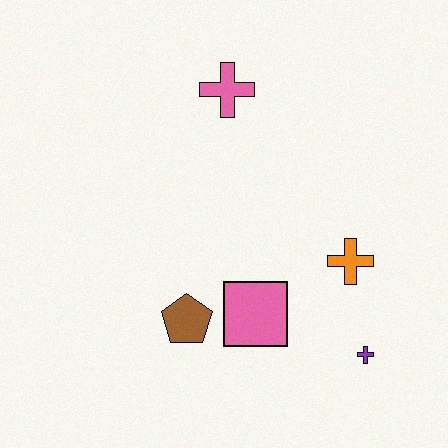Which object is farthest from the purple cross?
The pink cross is farthest from the purple cross.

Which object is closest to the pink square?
The brown pentagon is closest to the pink square.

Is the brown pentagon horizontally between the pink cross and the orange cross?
No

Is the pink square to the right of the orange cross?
No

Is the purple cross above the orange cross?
No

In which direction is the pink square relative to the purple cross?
The pink square is to the left of the purple cross.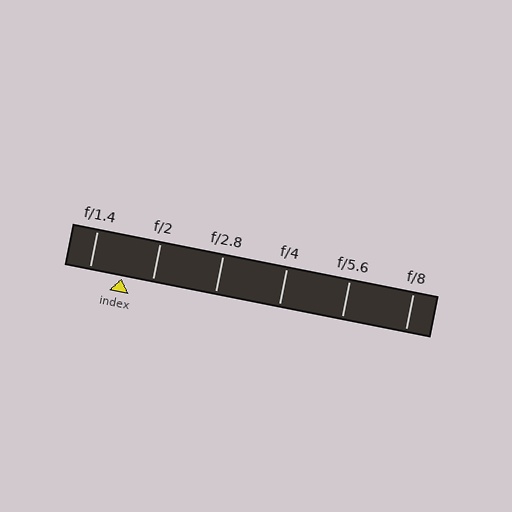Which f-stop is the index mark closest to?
The index mark is closest to f/2.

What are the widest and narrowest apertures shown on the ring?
The widest aperture shown is f/1.4 and the narrowest is f/8.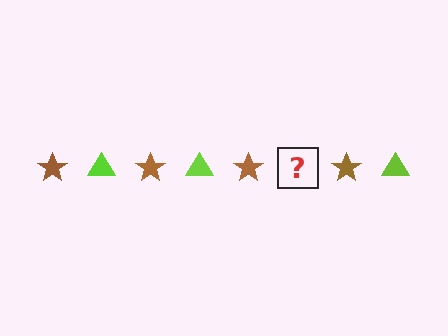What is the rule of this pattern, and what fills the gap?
The rule is that the pattern alternates between brown star and lime triangle. The gap should be filled with a lime triangle.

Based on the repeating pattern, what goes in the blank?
The blank should be a lime triangle.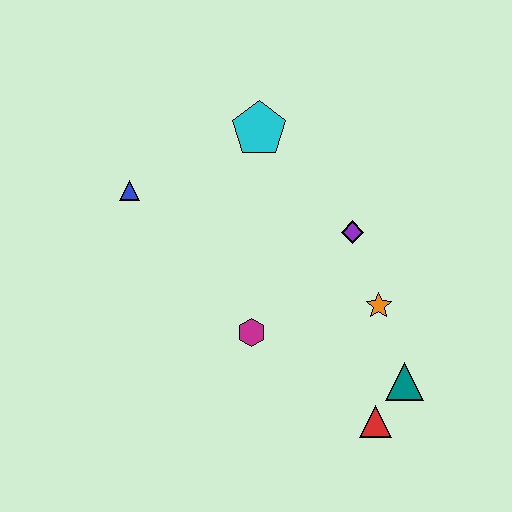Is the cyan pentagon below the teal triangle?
No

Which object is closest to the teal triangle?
The red triangle is closest to the teal triangle.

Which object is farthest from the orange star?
The blue triangle is farthest from the orange star.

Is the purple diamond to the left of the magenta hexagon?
No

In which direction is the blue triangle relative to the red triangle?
The blue triangle is to the left of the red triangle.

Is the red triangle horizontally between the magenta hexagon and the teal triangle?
Yes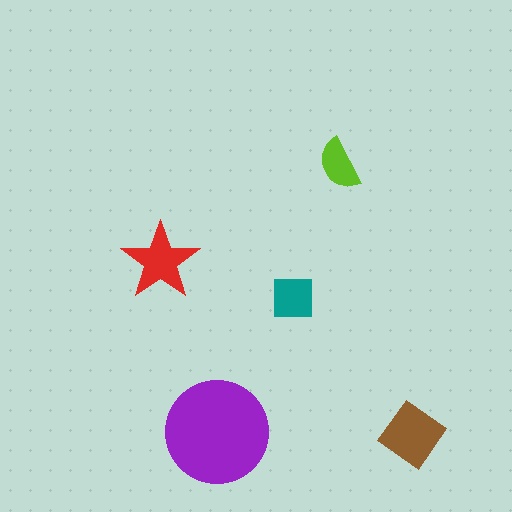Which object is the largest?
The purple circle.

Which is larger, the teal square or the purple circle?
The purple circle.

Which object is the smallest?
The lime semicircle.